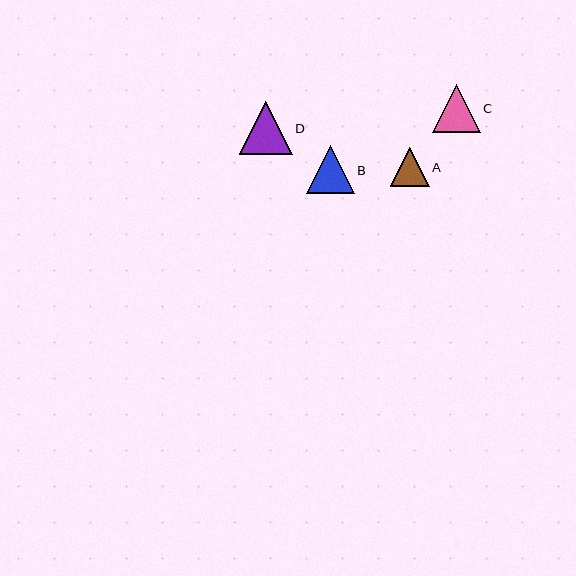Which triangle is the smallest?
Triangle A is the smallest with a size of approximately 39 pixels.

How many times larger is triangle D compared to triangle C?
Triangle D is approximately 1.1 times the size of triangle C.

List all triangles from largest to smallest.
From largest to smallest: D, B, C, A.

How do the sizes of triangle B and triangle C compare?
Triangle B and triangle C are approximately the same size.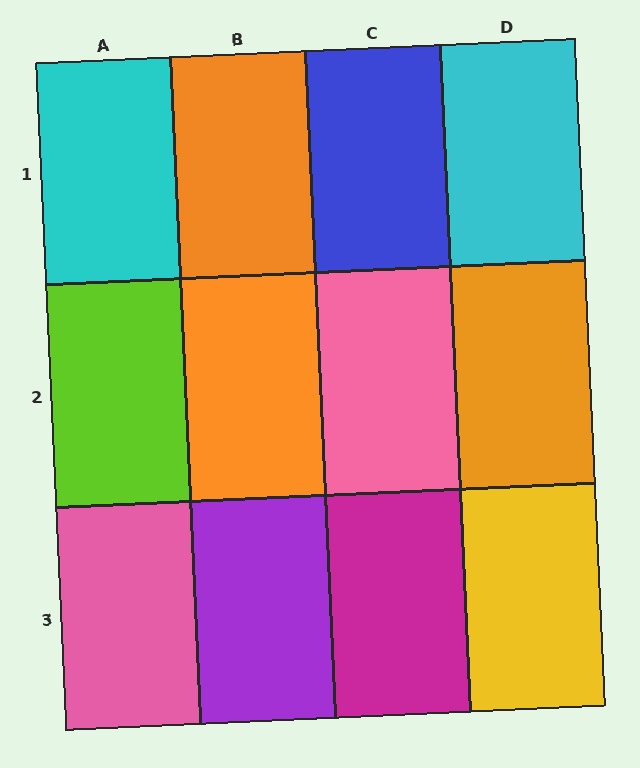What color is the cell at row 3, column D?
Yellow.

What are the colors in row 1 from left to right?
Cyan, orange, blue, cyan.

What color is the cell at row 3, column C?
Magenta.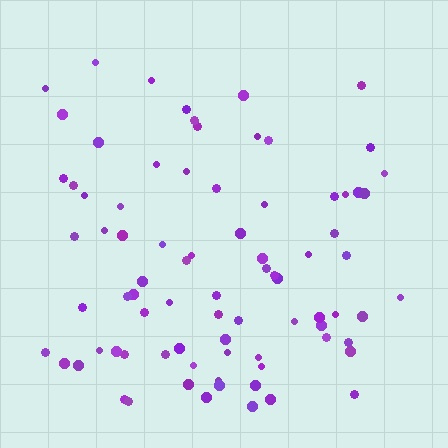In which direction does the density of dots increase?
From top to bottom, with the bottom side densest.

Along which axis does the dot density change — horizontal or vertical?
Vertical.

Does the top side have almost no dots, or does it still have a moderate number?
Still a moderate number, just noticeably fewer than the bottom.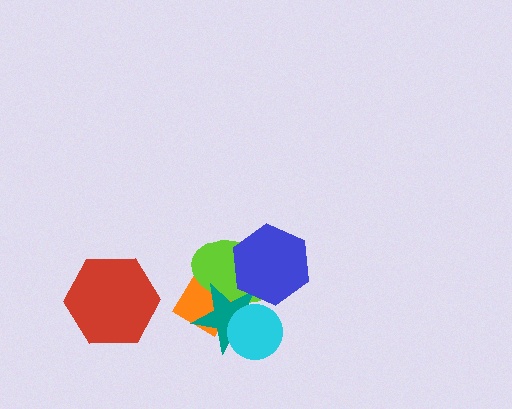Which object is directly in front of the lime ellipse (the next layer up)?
The teal star is directly in front of the lime ellipse.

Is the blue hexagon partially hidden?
No, no other shape covers it.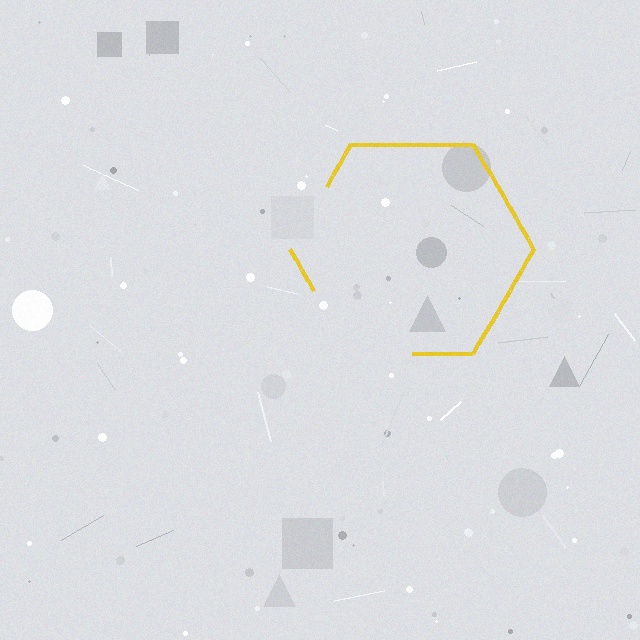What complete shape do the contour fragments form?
The contour fragments form a hexagon.